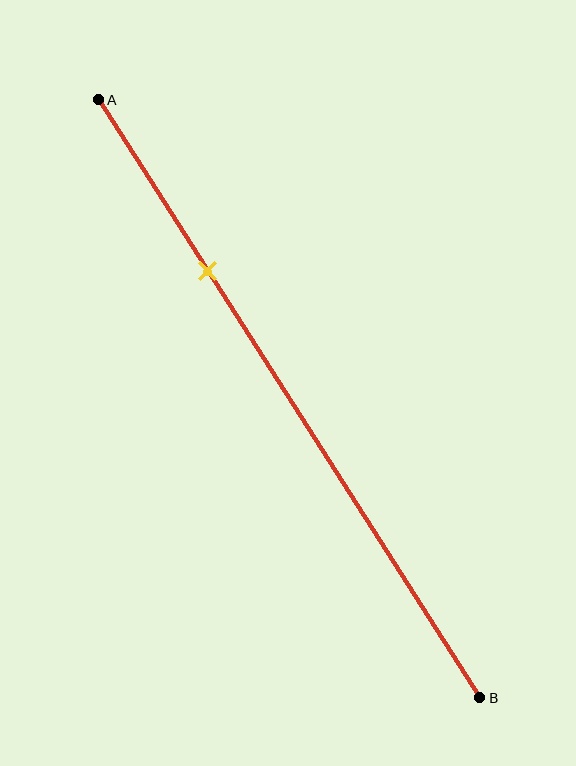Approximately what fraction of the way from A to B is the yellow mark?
The yellow mark is approximately 30% of the way from A to B.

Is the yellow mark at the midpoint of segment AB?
No, the mark is at about 30% from A, not at the 50% midpoint.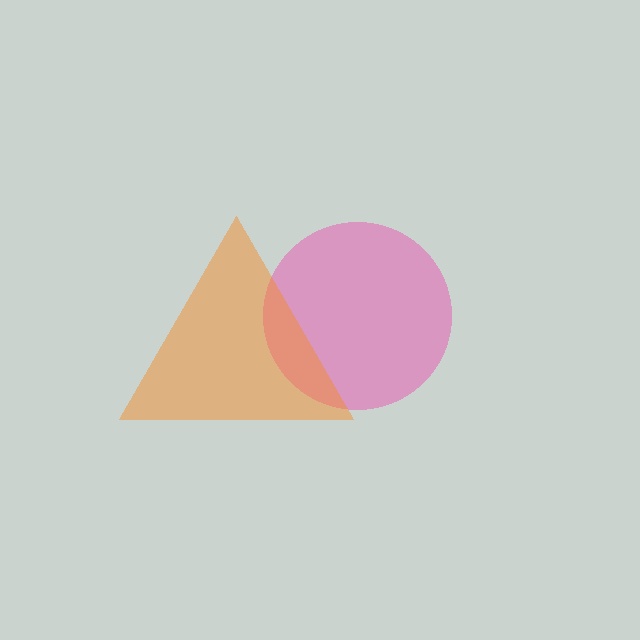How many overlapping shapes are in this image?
There are 2 overlapping shapes in the image.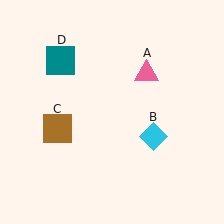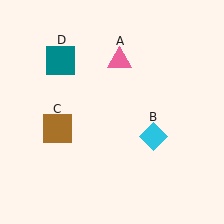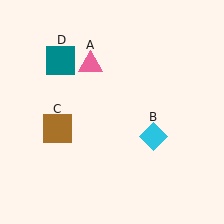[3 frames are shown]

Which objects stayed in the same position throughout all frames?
Cyan diamond (object B) and brown square (object C) and teal square (object D) remained stationary.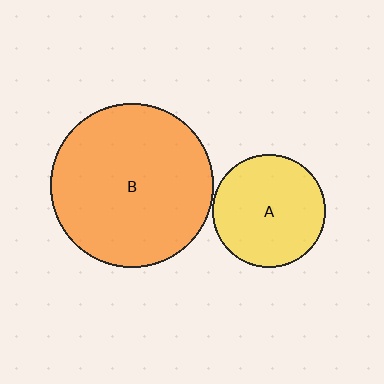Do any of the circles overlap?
No, none of the circles overlap.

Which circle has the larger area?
Circle B (orange).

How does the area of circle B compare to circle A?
Approximately 2.1 times.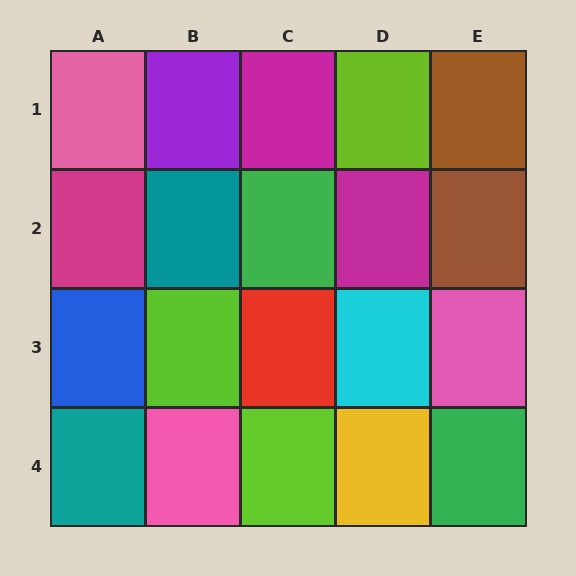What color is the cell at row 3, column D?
Cyan.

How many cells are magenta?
3 cells are magenta.